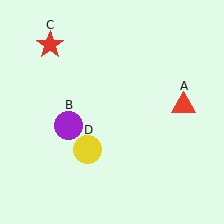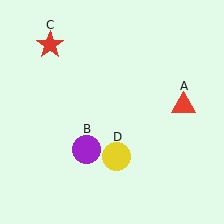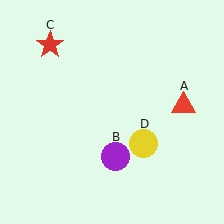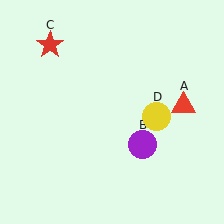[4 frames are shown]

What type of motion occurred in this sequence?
The purple circle (object B), yellow circle (object D) rotated counterclockwise around the center of the scene.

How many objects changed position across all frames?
2 objects changed position: purple circle (object B), yellow circle (object D).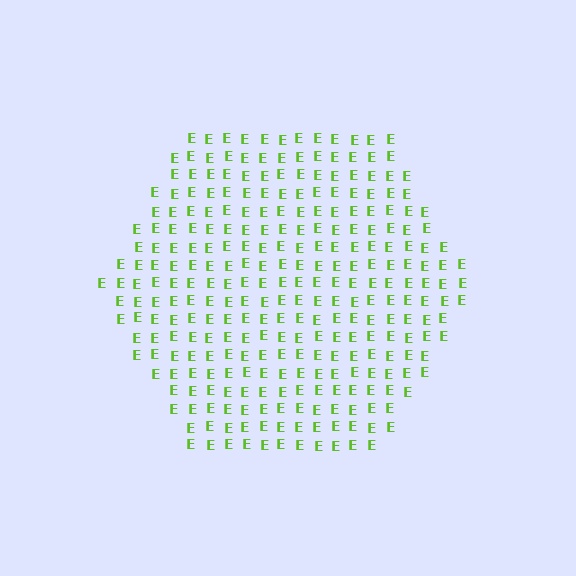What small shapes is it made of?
It is made of small letter E's.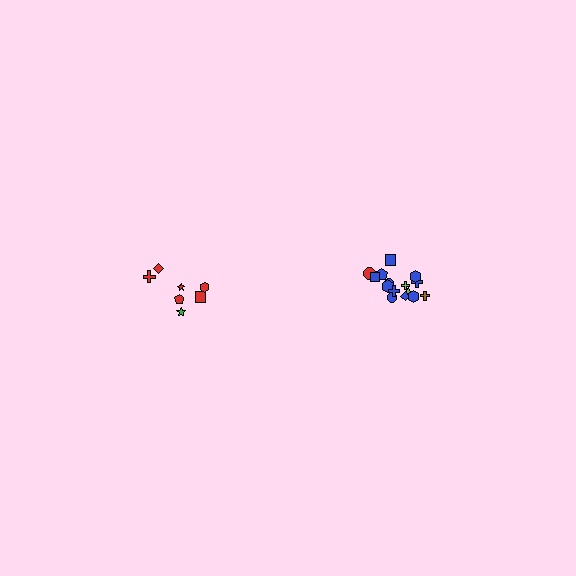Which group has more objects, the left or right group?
The right group.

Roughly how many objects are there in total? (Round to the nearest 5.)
Roughly 20 objects in total.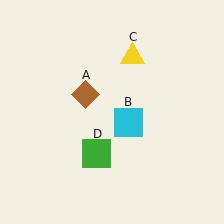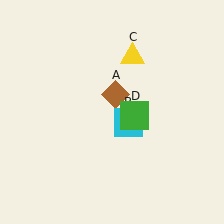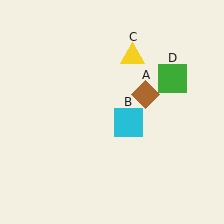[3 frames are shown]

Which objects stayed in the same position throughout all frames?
Cyan square (object B) and yellow triangle (object C) remained stationary.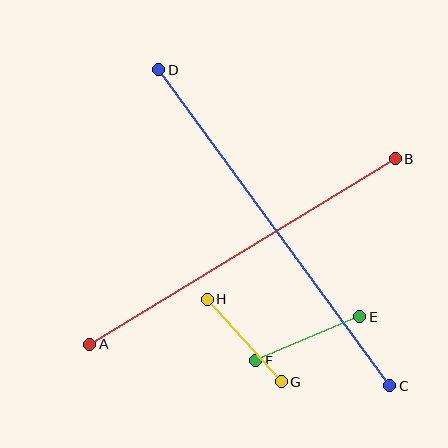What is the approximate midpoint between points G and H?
The midpoint is at approximately (244, 341) pixels.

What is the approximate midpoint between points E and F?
The midpoint is at approximately (308, 339) pixels.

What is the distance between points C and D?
The distance is approximately 392 pixels.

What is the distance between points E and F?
The distance is approximately 113 pixels.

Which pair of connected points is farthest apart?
Points C and D are farthest apart.